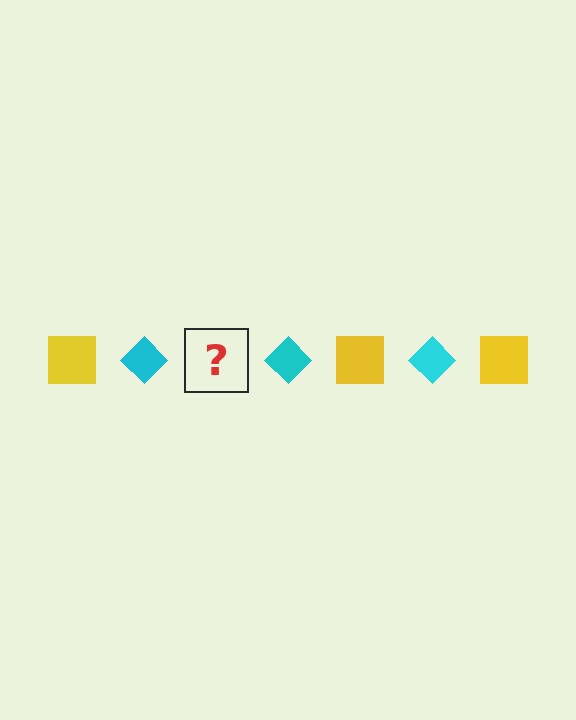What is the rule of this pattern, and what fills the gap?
The rule is that the pattern alternates between yellow square and cyan diamond. The gap should be filled with a yellow square.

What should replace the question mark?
The question mark should be replaced with a yellow square.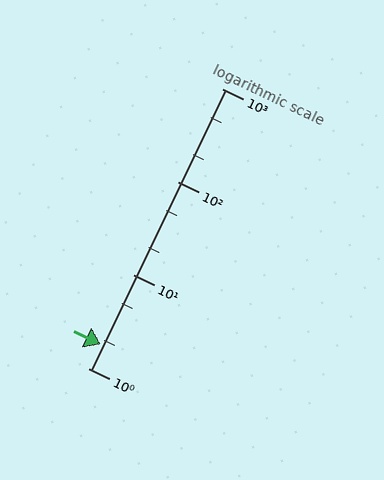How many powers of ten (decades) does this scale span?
The scale spans 3 decades, from 1 to 1000.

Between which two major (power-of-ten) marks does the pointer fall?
The pointer is between 1 and 10.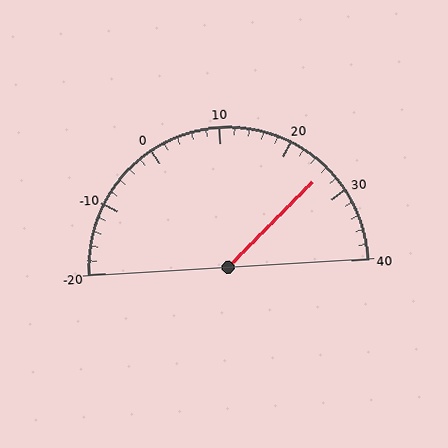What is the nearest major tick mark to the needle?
The nearest major tick mark is 30.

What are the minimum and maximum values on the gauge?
The gauge ranges from -20 to 40.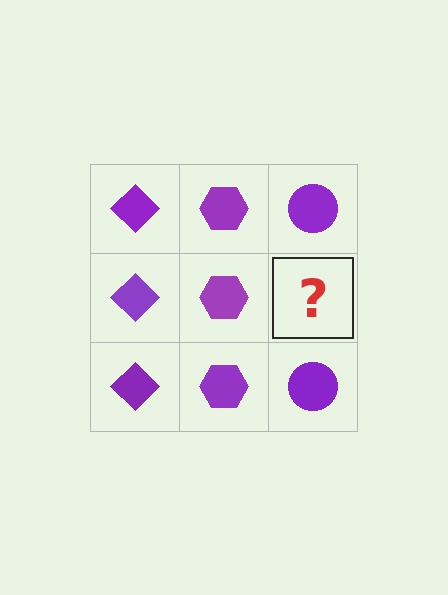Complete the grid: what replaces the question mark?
The question mark should be replaced with a purple circle.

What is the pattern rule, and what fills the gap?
The rule is that each column has a consistent shape. The gap should be filled with a purple circle.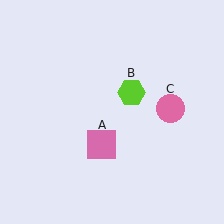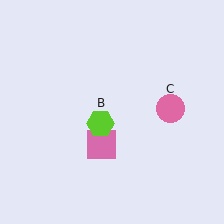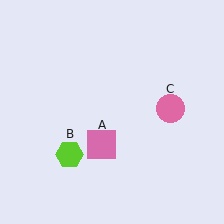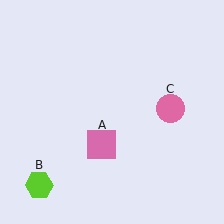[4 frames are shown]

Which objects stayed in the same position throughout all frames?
Pink square (object A) and pink circle (object C) remained stationary.